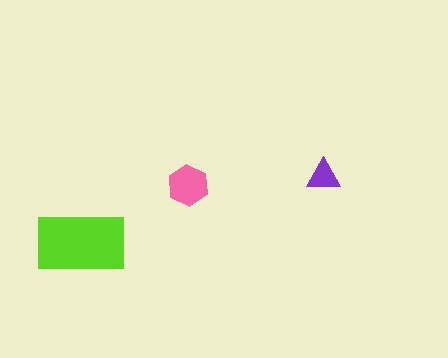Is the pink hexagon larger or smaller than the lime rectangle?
Smaller.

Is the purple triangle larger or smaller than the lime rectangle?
Smaller.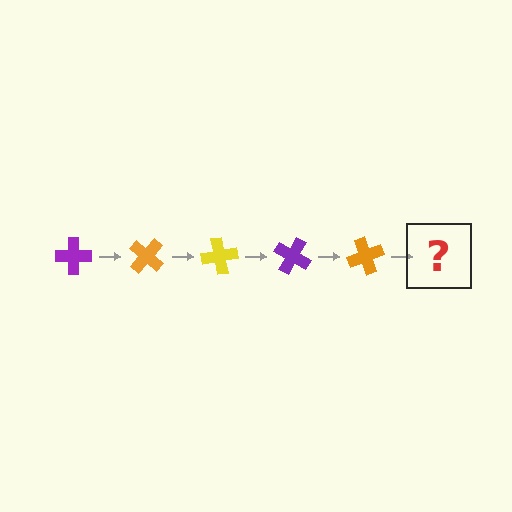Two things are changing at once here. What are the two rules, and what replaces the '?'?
The two rules are that it rotates 40 degrees each step and the color cycles through purple, orange, and yellow. The '?' should be a yellow cross, rotated 200 degrees from the start.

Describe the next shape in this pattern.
It should be a yellow cross, rotated 200 degrees from the start.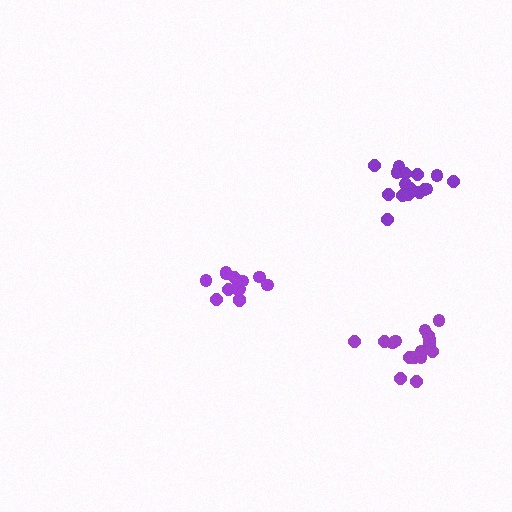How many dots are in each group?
Group 1: 16 dots, Group 2: 13 dots, Group 3: 18 dots (47 total).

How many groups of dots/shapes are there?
There are 3 groups.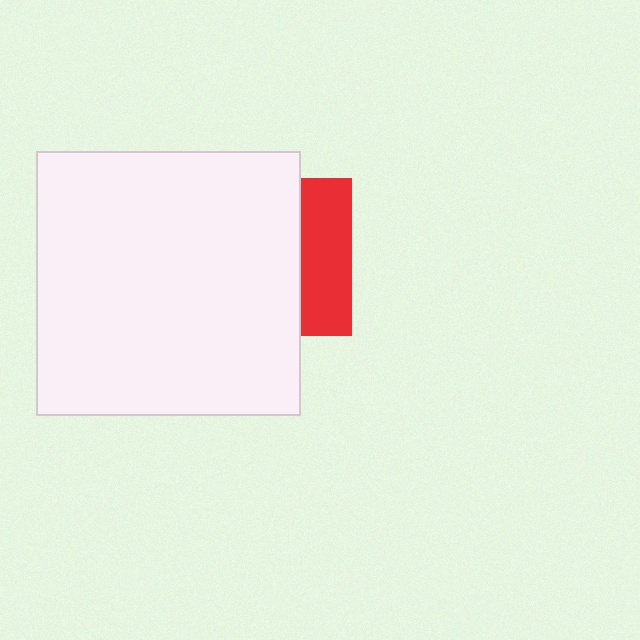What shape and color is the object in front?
The object in front is a white square.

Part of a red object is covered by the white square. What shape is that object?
It is a square.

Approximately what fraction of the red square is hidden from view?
Roughly 68% of the red square is hidden behind the white square.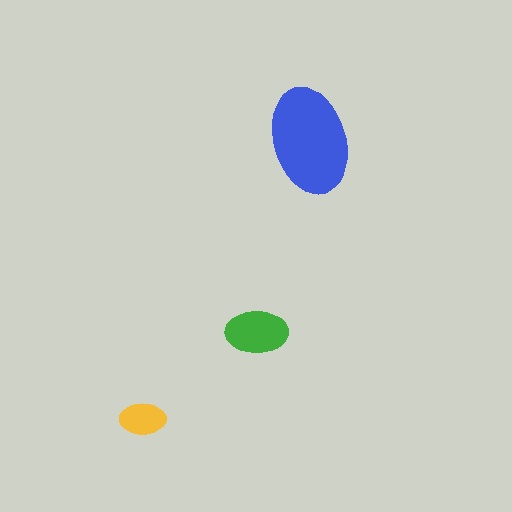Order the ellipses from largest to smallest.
the blue one, the green one, the yellow one.